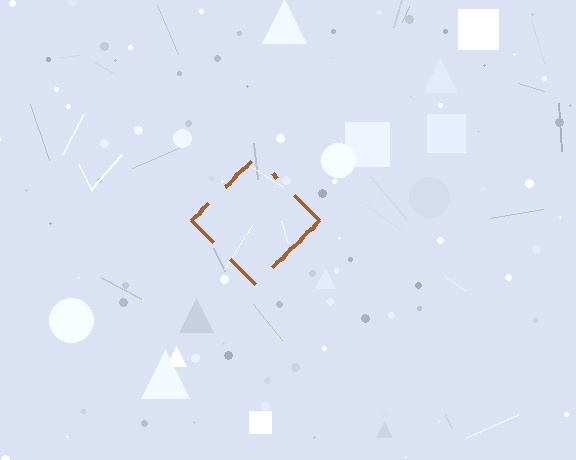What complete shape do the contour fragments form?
The contour fragments form a diamond.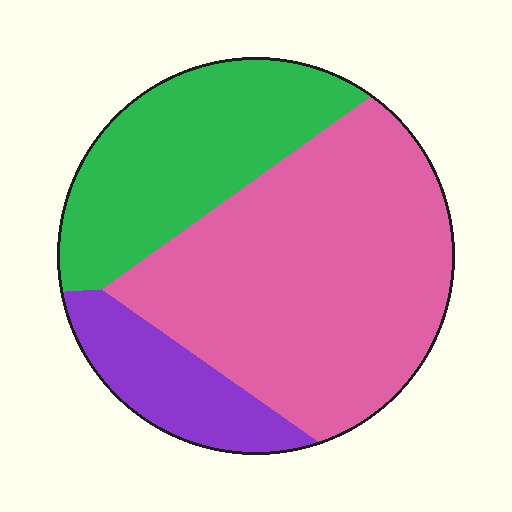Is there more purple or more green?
Green.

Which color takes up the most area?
Pink, at roughly 55%.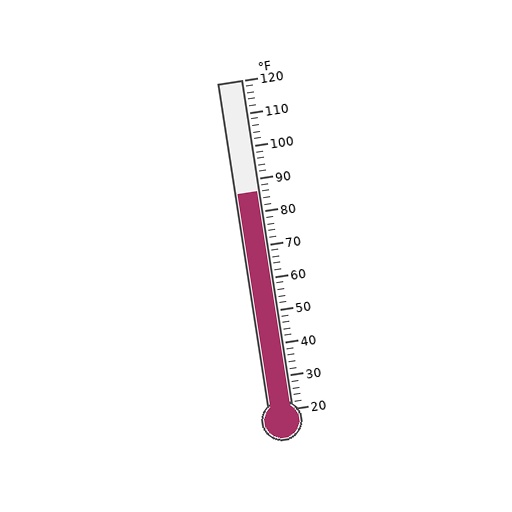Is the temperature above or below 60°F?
The temperature is above 60°F.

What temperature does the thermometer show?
The thermometer shows approximately 86°F.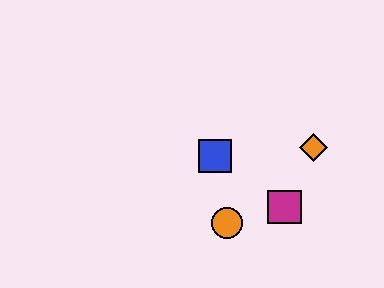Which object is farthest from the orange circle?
The orange diamond is farthest from the orange circle.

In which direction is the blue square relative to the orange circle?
The blue square is above the orange circle.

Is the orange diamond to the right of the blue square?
Yes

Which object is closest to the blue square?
The orange circle is closest to the blue square.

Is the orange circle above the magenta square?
No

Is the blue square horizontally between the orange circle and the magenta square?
No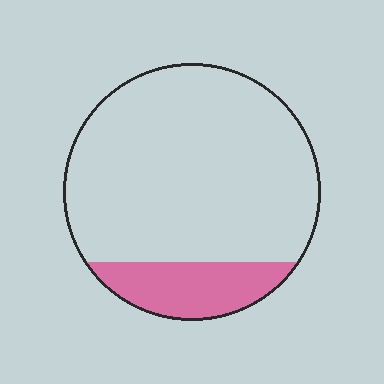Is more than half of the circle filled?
No.